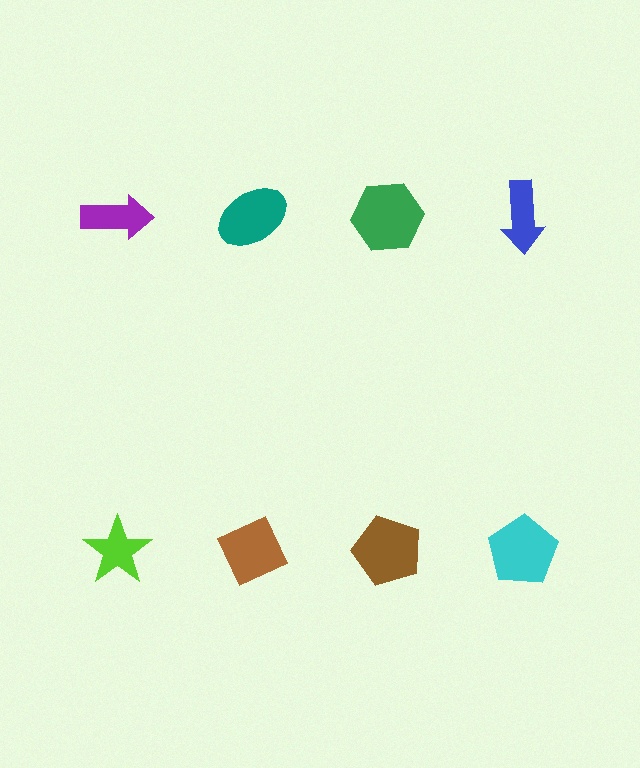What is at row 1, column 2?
A teal ellipse.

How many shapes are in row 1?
4 shapes.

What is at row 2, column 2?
A brown diamond.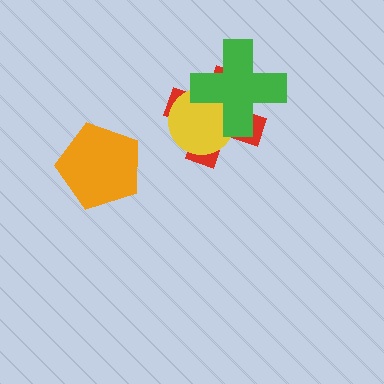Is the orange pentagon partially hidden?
No, no other shape covers it.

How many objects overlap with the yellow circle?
2 objects overlap with the yellow circle.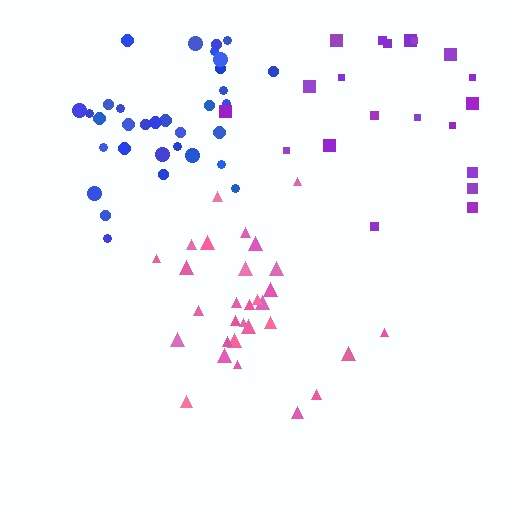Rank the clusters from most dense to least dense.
blue, pink, purple.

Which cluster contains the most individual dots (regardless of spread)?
Blue (33).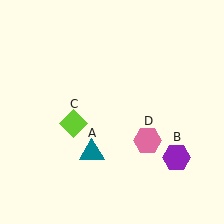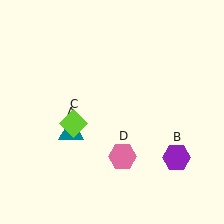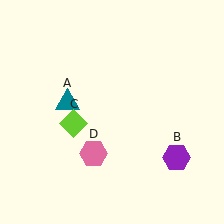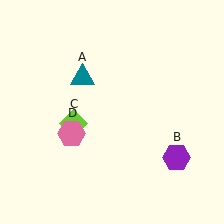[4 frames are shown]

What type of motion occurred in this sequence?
The teal triangle (object A), pink hexagon (object D) rotated clockwise around the center of the scene.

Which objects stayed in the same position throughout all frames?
Purple hexagon (object B) and lime diamond (object C) remained stationary.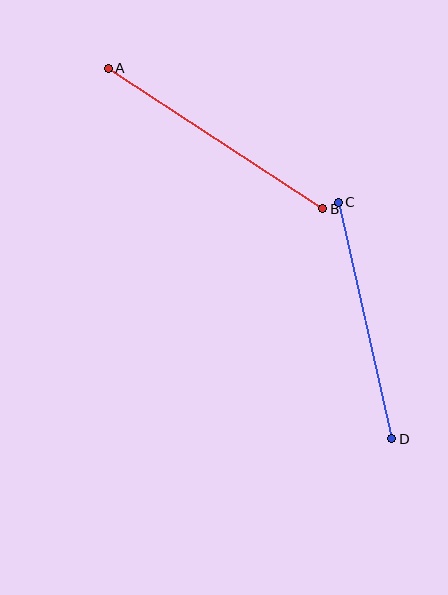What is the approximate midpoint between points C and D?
The midpoint is at approximately (365, 321) pixels.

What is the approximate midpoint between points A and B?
The midpoint is at approximately (216, 139) pixels.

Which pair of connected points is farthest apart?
Points A and B are farthest apart.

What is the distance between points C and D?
The distance is approximately 242 pixels.